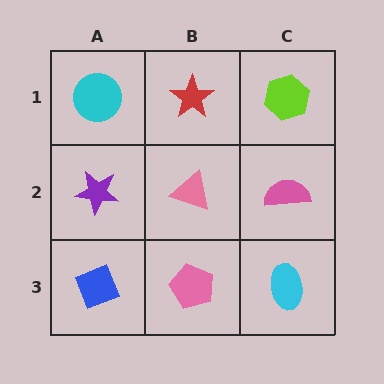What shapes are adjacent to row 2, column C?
A lime hexagon (row 1, column C), a cyan ellipse (row 3, column C), a pink triangle (row 2, column B).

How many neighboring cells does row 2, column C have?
3.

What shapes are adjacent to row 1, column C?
A pink semicircle (row 2, column C), a red star (row 1, column B).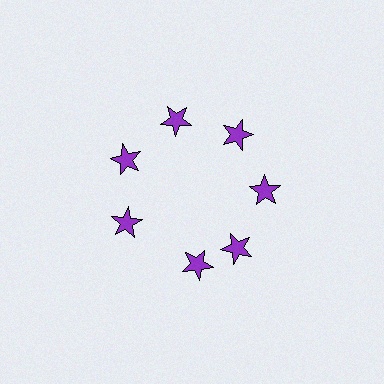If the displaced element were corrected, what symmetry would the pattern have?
It would have 7-fold rotational symmetry — the pattern would map onto itself every 51 degrees.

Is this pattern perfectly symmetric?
No. The 7 purple stars are arranged in a ring, but one element near the 6 o'clock position is rotated out of alignment along the ring, breaking the 7-fold rotational symmetry.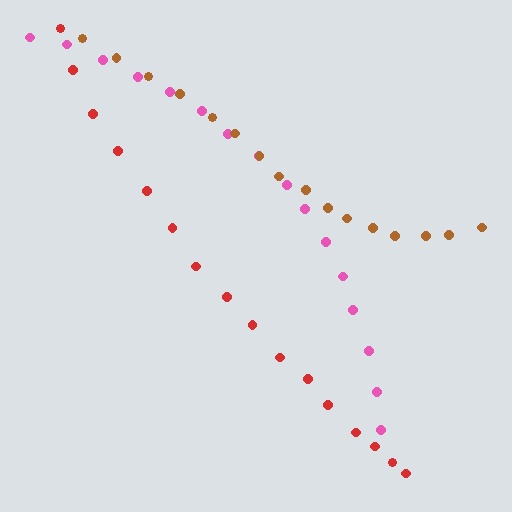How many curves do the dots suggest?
There are 3 distinct paths.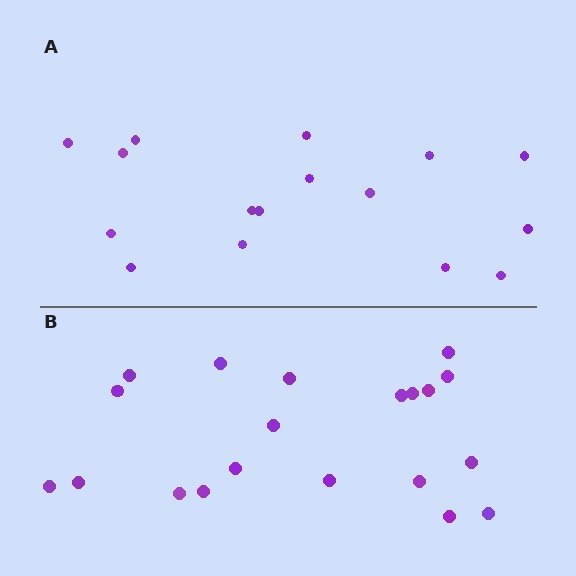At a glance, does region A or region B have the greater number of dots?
Region B (the bottom region) has more dots.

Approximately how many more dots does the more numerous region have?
Region B has about 4 more dots than region A.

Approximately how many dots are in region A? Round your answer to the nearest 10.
About 20 dots. (The exact count is 16, which rounds to 20.)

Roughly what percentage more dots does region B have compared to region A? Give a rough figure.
About 25% more.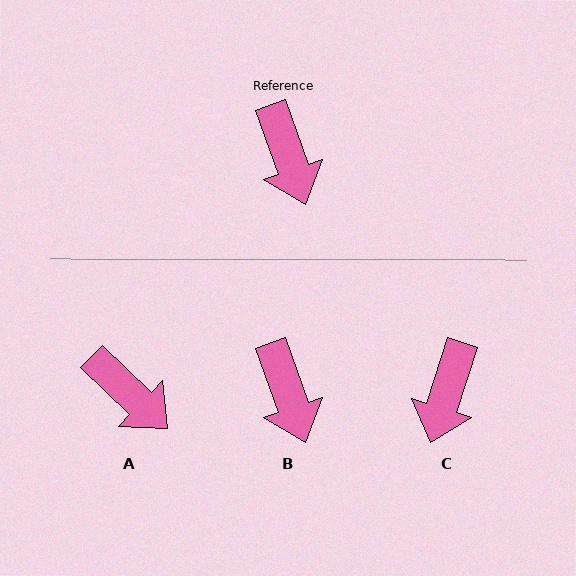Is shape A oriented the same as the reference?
No, it is off by about 27 degrees.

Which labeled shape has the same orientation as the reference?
B.